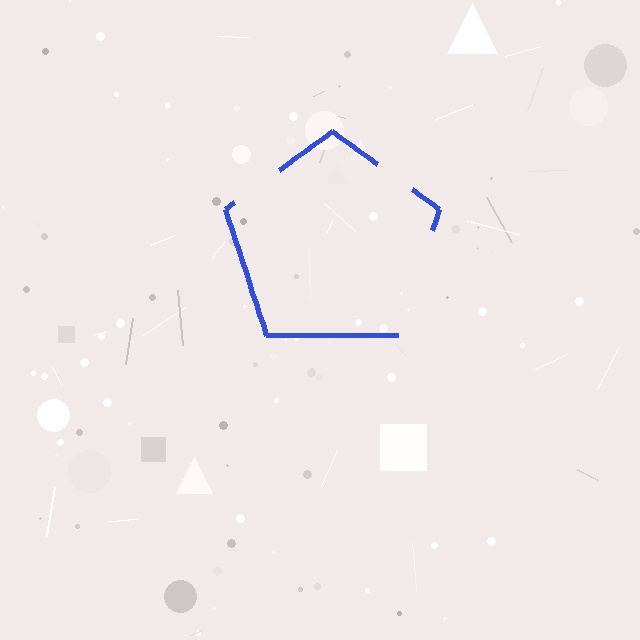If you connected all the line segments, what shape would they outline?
They would outline a pentagon.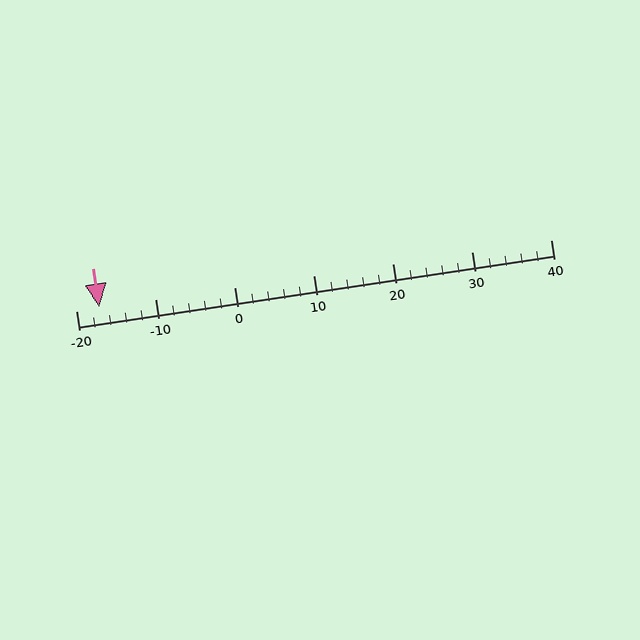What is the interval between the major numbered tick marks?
The major tick marks are spaced 10 units apart.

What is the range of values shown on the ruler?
The ruler shows values from -20 to 40.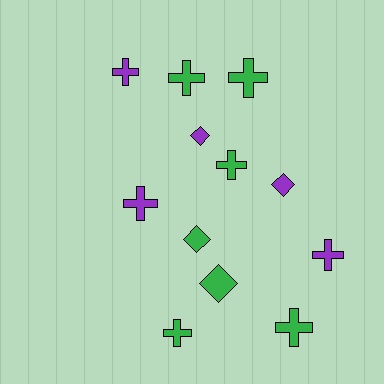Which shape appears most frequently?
Cross, with 8 objects.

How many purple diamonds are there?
There are 2 purple diamonds.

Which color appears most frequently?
Green, with 7 objects.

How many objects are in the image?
There are 12 objects.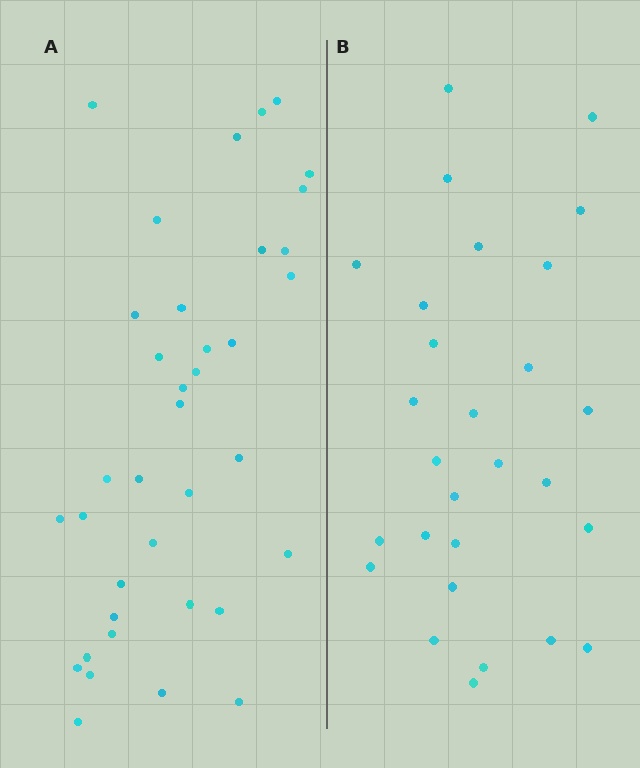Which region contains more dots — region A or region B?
Region A (the left region) has more dots.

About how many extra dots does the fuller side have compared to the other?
Region A has roughly 8 or so more dots than region B.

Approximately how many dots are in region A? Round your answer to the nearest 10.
About 40 dots. (The exact count is 37, which rounds to 40.)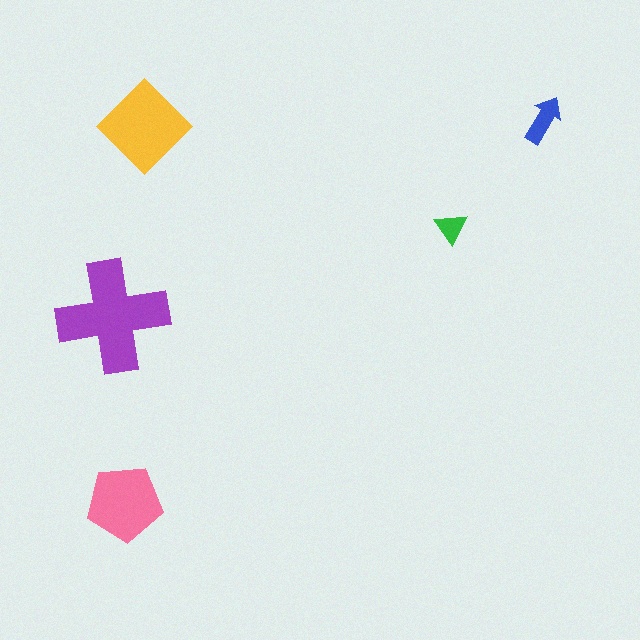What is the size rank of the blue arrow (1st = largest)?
4th.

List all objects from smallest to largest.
The green triangle, the blue arrow, the pink pentagon, the yellow diamond, the purple cross.